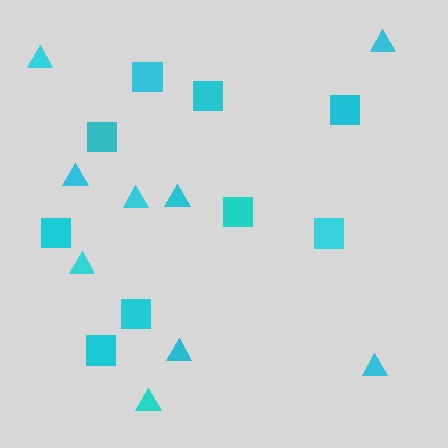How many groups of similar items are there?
There are 2 groups: one group of triangles (9) and one group of squares (9).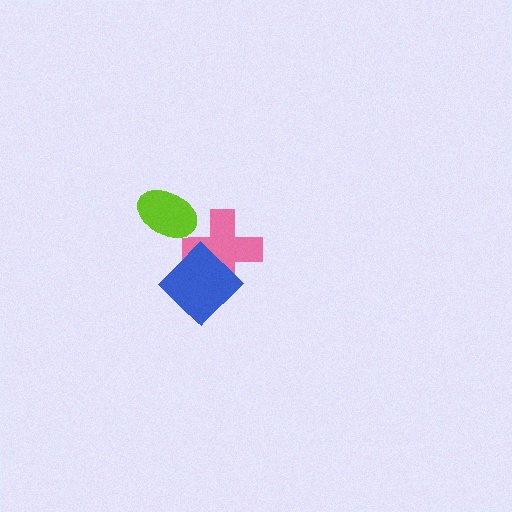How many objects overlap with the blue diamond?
1 object overlaps with the blue diamond.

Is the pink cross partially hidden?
Yes, it is partially covered by another shape.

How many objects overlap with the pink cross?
1 object overlaps with the pink cross.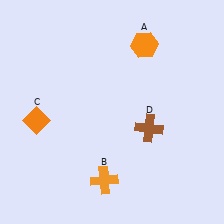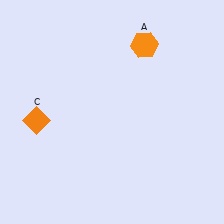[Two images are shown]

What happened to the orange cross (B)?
The orange cross (B) was removed in Image 2. It was in the bottom-left area of Image 1.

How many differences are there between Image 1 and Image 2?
There are 2 differences between the two images.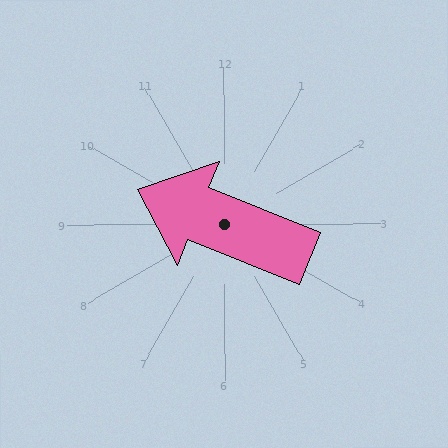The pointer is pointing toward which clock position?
Roughly 10 o'clock.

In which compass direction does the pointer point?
West.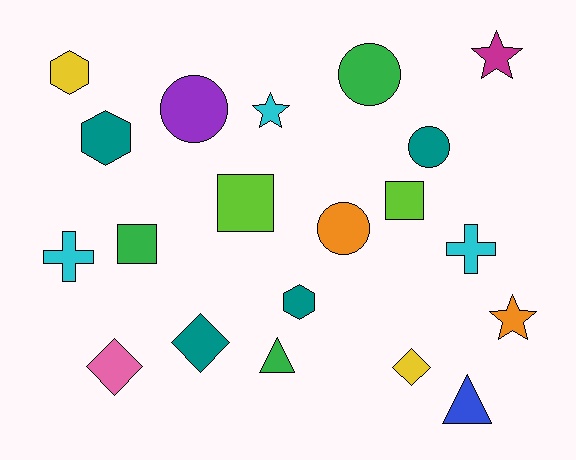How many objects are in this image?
There are 20 objects.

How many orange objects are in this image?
There are 2 orange objects.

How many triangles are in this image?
There are 2 triangles.